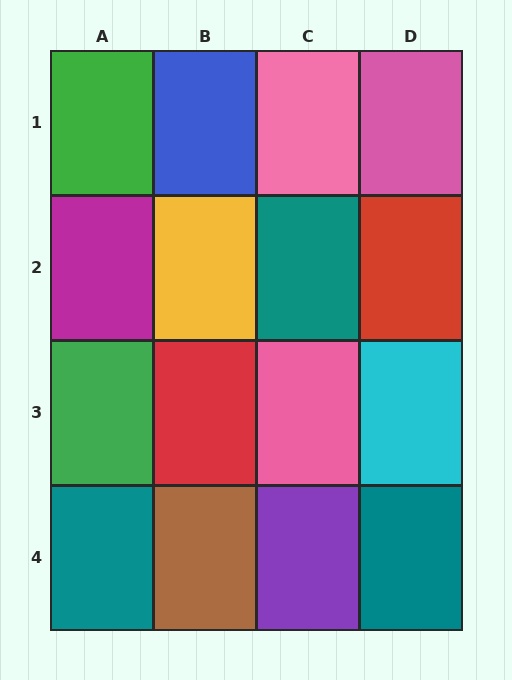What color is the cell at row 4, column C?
Purple.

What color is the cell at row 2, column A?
Magenta.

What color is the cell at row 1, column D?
Pink.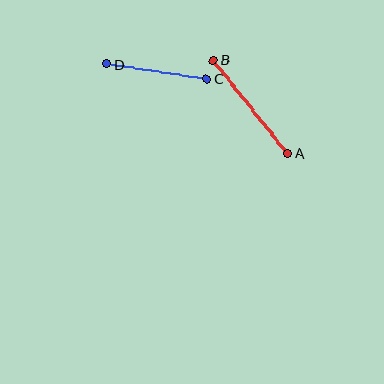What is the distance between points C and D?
The distance is approximately 101 pixels.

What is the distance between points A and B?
The distance is approximately 119 pixels.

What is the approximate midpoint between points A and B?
The midpoint is at approximately (250, 107) pixels.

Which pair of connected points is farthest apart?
Points A and B are farthest apart.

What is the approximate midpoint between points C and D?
The midpoint is at approximately (157, 71) pixels.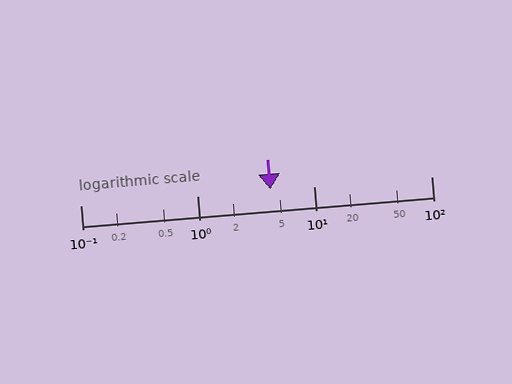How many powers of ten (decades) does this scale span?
The scale spans 3 decades, from 0.1 to 100.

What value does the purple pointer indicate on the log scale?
The pointer indicates approximately 4.2.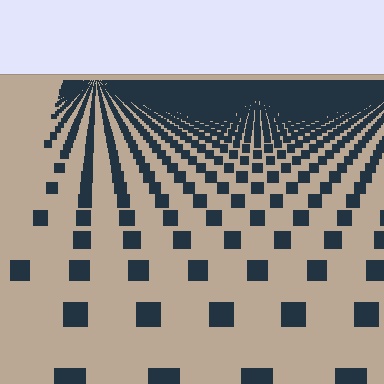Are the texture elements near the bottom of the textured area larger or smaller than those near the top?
Larger. Near the bottom, elements are closer to the viewer and appear at a bigger on-screen size.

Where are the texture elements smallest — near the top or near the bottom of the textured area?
Near the top.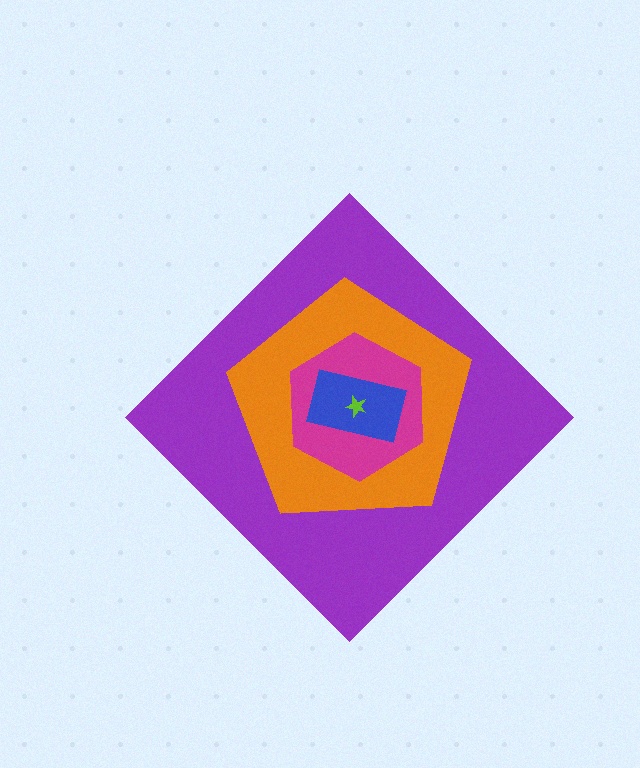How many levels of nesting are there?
5.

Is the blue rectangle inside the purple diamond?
Yes.